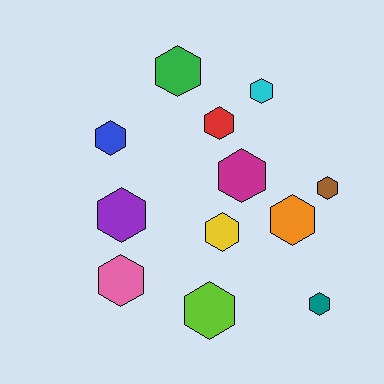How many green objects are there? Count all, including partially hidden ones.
There is 1 green object.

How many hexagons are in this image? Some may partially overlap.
There are 12 hexagons.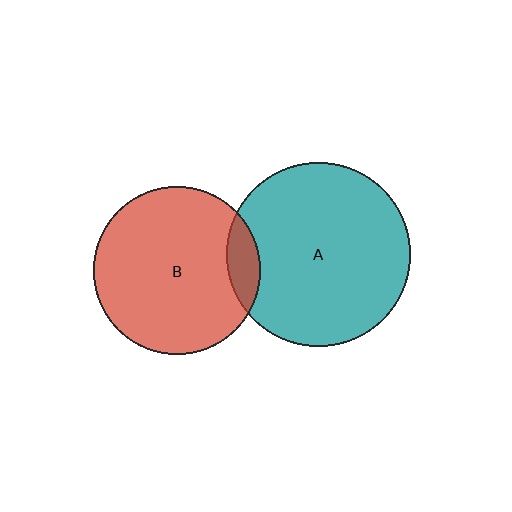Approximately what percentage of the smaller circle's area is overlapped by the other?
Approximately 10%.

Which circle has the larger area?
Circle A (teal).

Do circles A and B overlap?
Yes.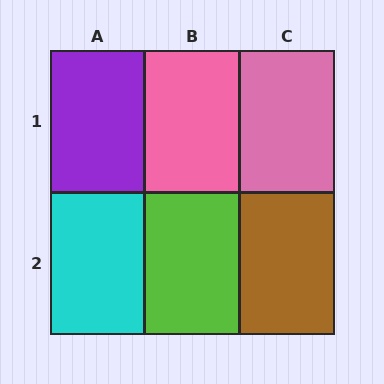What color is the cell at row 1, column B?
Pink.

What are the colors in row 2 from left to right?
Cyan, lime, brown.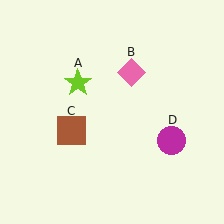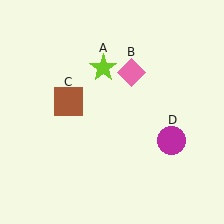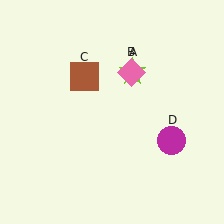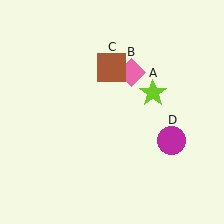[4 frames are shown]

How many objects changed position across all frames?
2 objects changed position: lime star (object A), brown square (object C).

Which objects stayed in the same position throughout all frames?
Pink diamond (object B) and magenta circle (object D) remained stationary.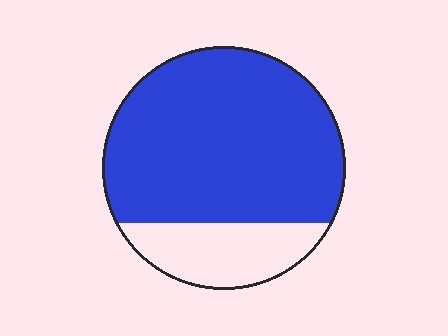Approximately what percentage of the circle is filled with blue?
Approximately 80%.